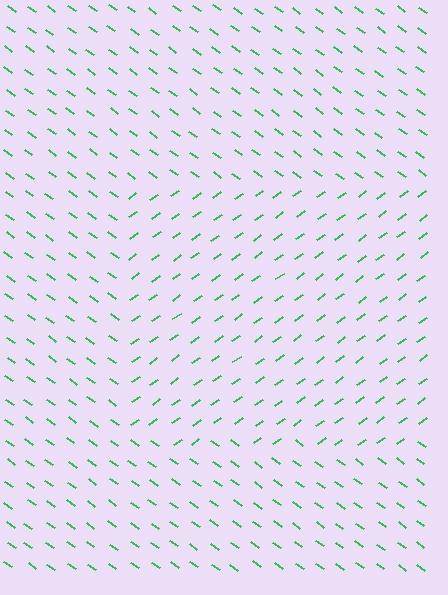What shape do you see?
I see a rectangle.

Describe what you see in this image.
The image is filled with small green line segments. A rectangle region in the image has lines oriented differently from the surrounding lines, creating a visible texture boundary.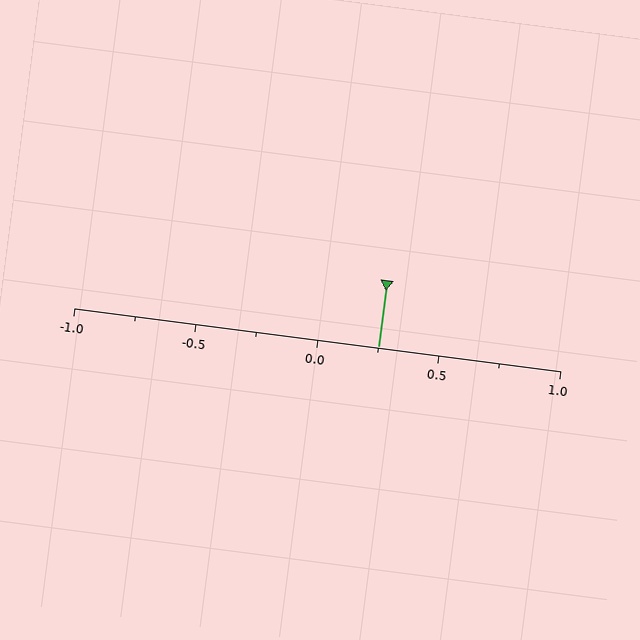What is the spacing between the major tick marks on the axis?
The major ticks are spaced 0.5 apart.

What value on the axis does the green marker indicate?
The marker indicates approximately 0.25.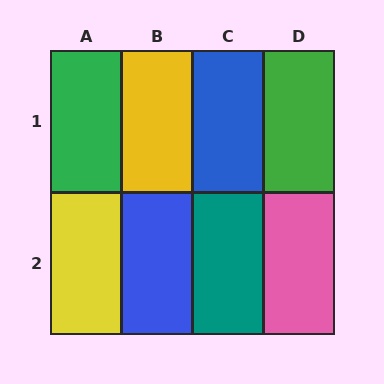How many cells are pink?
1 cell is pink.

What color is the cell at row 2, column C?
Teal.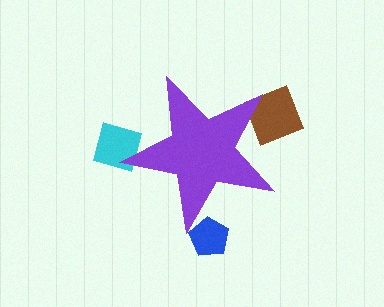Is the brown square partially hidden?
Yes, the brown square is partially hidden behind the purple star.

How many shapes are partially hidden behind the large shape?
3 shapes are partially hidden.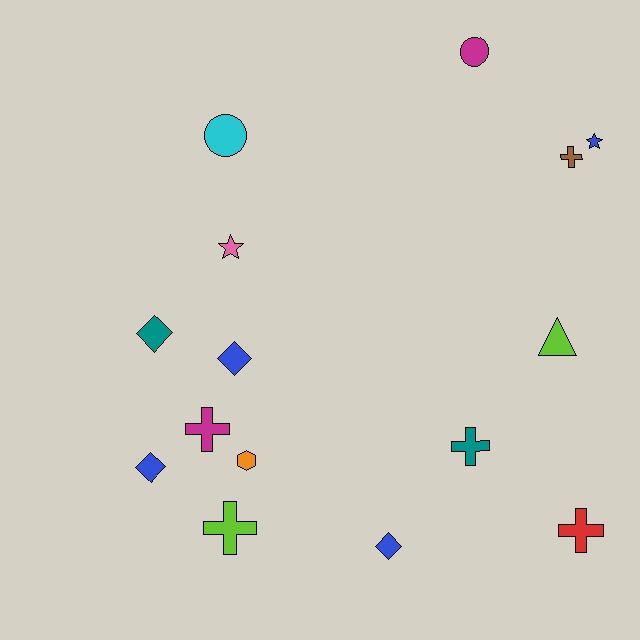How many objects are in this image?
There are 15 objects.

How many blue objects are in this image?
There are 4 blue objects.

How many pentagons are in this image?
There are no pentagons.